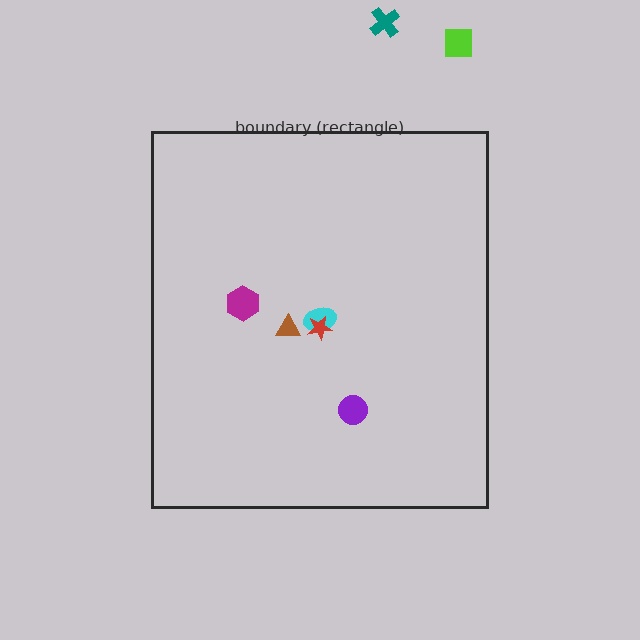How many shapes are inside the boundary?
5 inside, 2 outside.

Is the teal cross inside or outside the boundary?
Outside.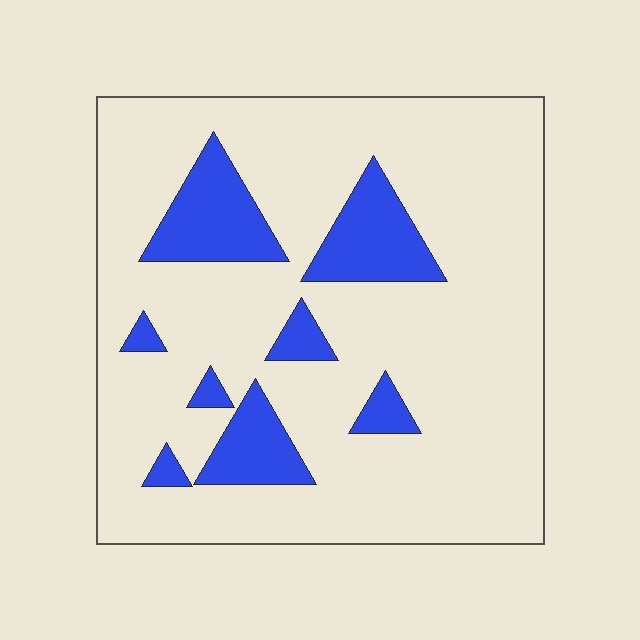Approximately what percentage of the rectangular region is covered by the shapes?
Approximately 15%.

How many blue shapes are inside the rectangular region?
8.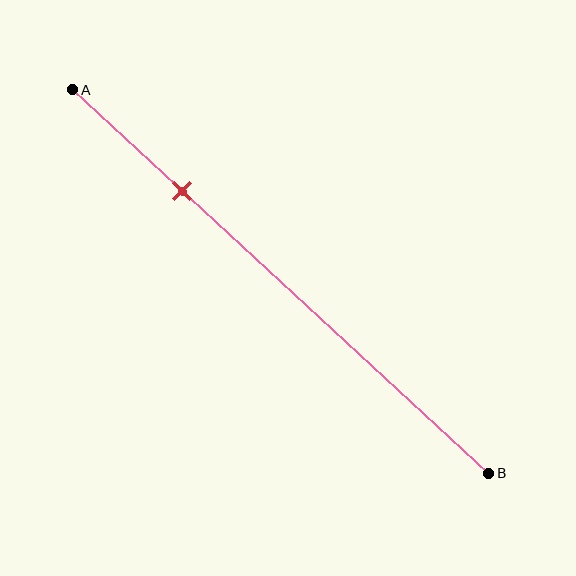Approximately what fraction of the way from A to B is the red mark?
The red mark is approximately 25% of the way from A to B.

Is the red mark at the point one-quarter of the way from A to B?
Yes, the mark is approximately at the one-quarter point.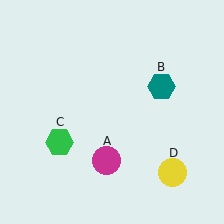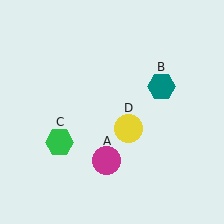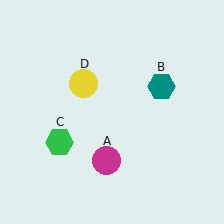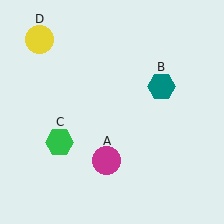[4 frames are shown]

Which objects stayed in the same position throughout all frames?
Magenta circle (object A) and teal hexagon (object B) and green hexagon (object C) remained stationary.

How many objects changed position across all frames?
1 object changed position: yellow circle (object D).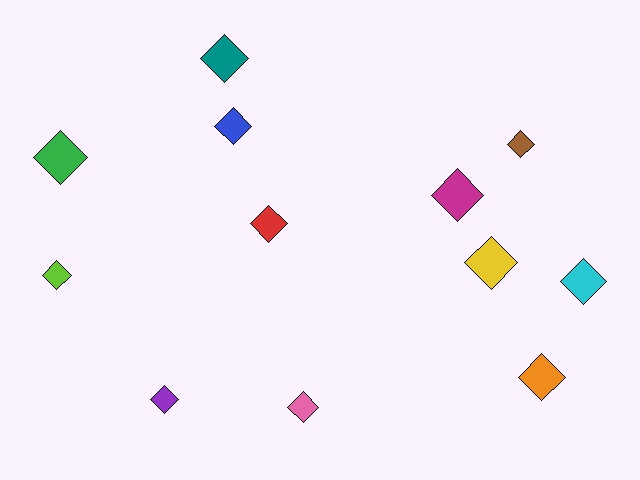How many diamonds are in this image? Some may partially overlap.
There are 12 diamonds.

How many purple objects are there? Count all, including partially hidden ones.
There is 1 purple object.